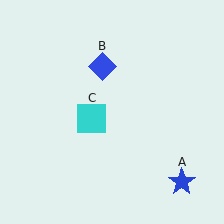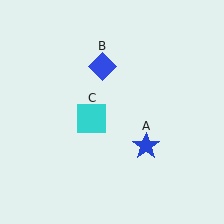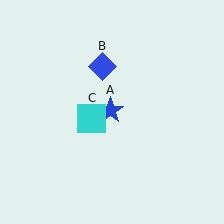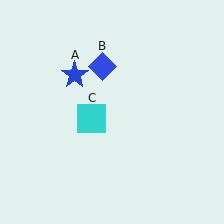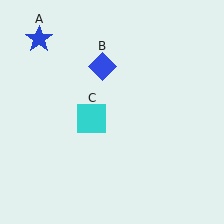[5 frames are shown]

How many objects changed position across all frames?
1 object changed position: blue star (object A).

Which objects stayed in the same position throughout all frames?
Blue diamond (object B) and cyan square (object C) remained stationary.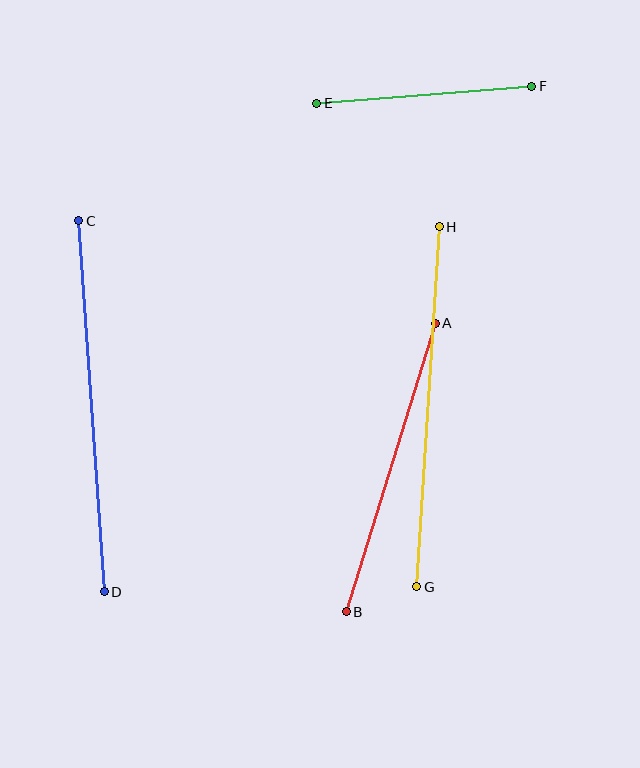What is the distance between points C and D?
The distance is approximately 372 pixels.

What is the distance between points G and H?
The distance is approximately 361 pixels.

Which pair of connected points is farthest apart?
Points C and D are farthest apart.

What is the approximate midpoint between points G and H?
The midpoint is at approximately (428, 407) pixels.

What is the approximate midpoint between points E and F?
The midpoint is at approximately (424, 95) pixels.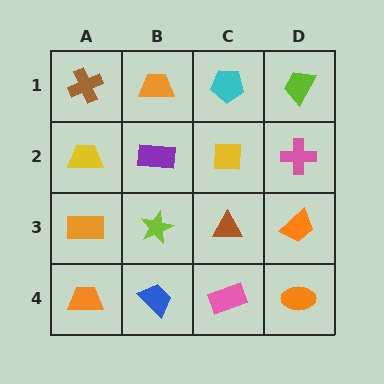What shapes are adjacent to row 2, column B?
An orange trapezoid (row 1, column B), a lime star (row 3, column B), a yellow trapezoid (row 2, column A), a yellow square (row 2, column C).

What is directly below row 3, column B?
A blue trapezoid.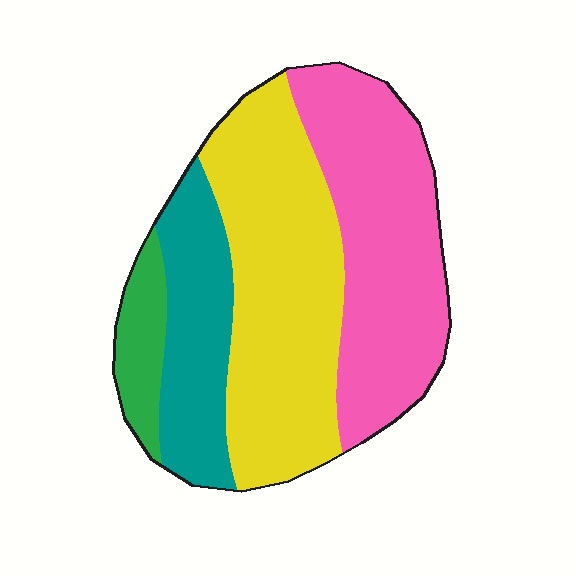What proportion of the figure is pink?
Pink covers roughly 35% of the figure.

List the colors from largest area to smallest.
From largest to smallest: yellow, pink, teal, green.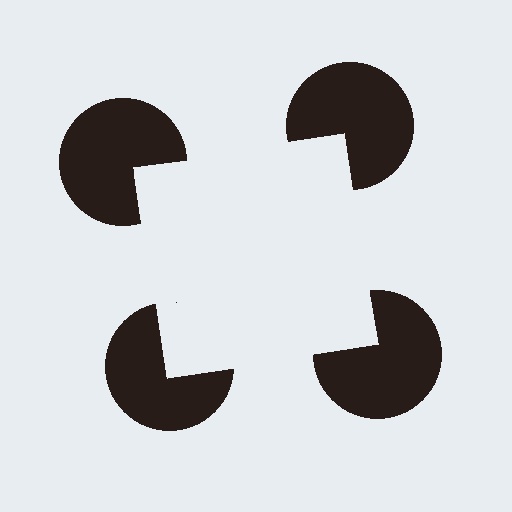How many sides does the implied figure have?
4 sides.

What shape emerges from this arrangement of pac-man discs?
An illusory square — its edges are inferred from the aligned wedge cuts in the pac-man discs, not physically drawn.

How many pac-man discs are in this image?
There are 4 — one at each vertex of the illusory square.